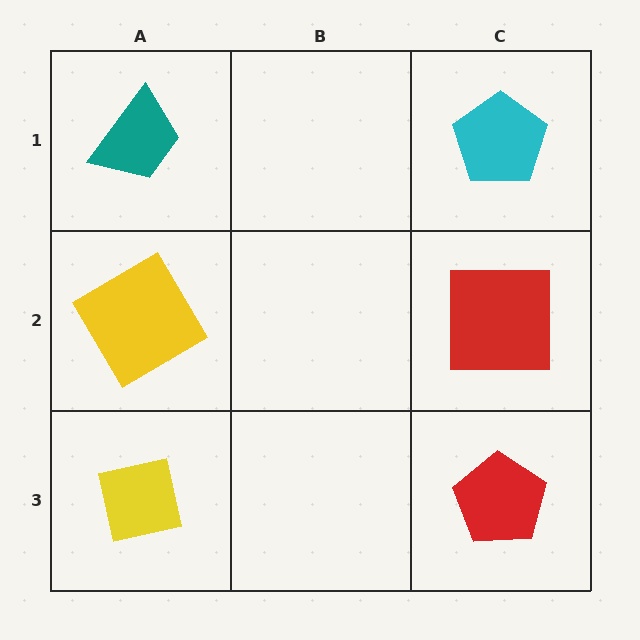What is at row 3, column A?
A yellow square.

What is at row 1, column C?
A cyan pentagon.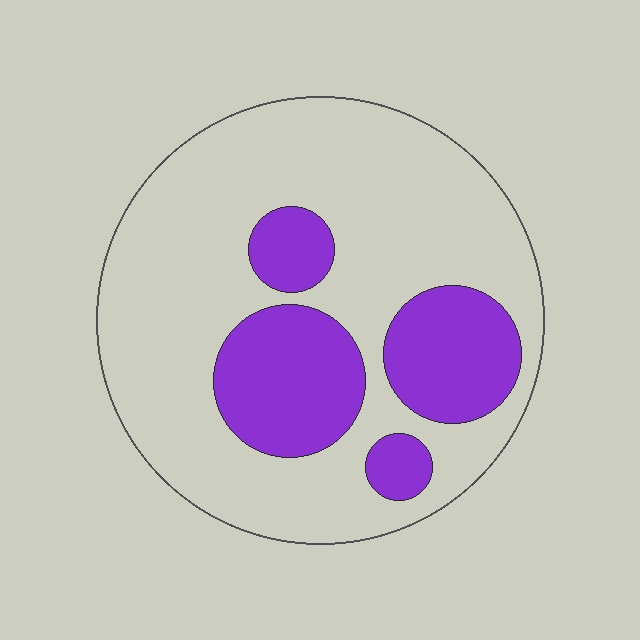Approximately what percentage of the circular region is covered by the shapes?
Approximately 25%.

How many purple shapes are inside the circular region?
4.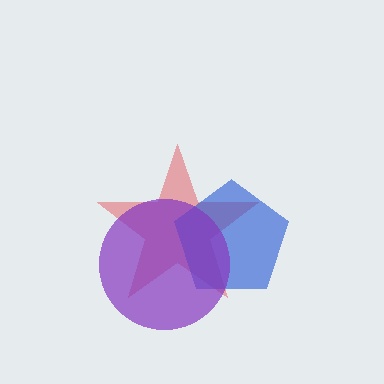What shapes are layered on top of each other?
The layered shapes are: a red star, a blue pentagon, a purple circle.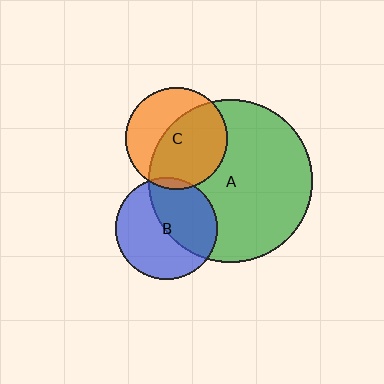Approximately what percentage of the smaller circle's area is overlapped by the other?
Approximately 45%.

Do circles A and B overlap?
Yes.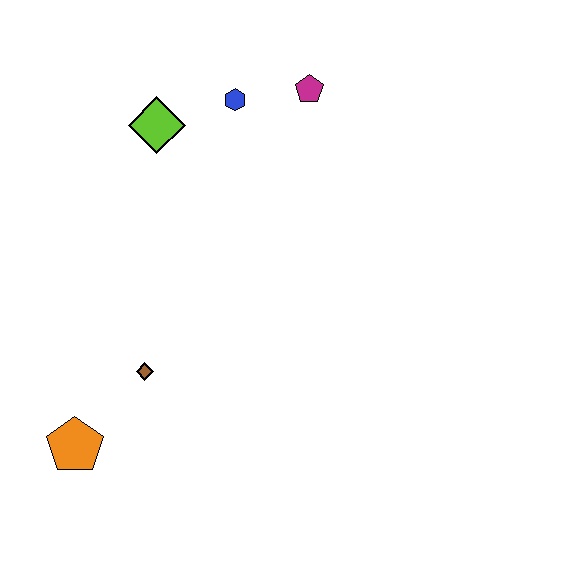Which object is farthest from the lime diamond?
The orange pentagon is farthest from the lime diamond.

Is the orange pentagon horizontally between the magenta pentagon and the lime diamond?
No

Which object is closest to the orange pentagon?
The brown diamond is closest to the orange pentagon.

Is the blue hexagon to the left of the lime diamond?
No